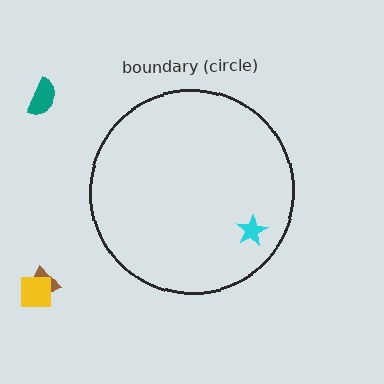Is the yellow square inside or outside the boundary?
Outside.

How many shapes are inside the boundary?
1 inside, 3 outside.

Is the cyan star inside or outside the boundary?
Inside.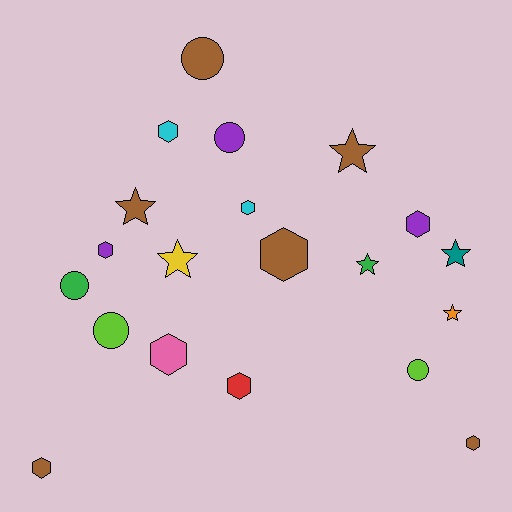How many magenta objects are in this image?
There are no magenta objects.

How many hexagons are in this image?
There are 9 hexagons.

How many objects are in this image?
There are 20 objects.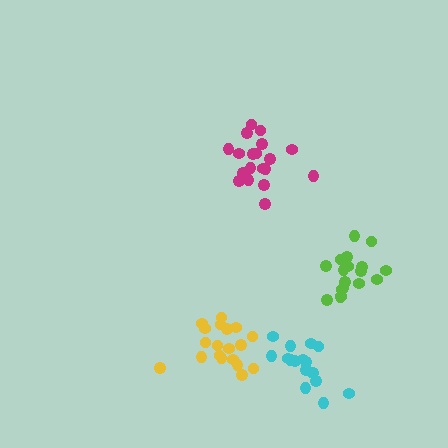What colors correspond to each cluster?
The clusters are colored: magenta, cyan, yellow, lime.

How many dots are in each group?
Group 1: 20 dots, Group 2: 16 dots, Group 3: 19 dots, Group 4: 18 dots (73 total).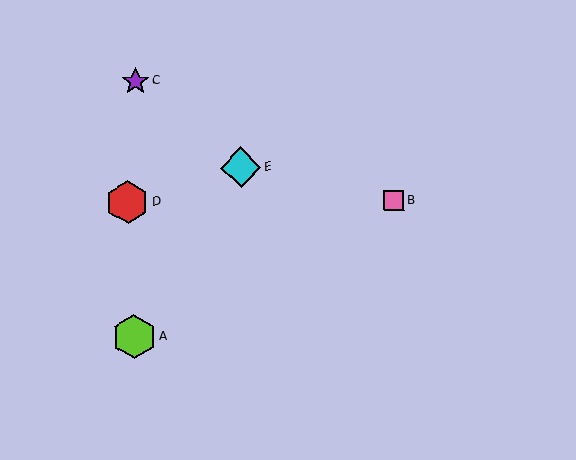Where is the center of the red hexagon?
The center of the red hexagon is at (128, 202).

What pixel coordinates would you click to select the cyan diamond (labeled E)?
Click at (241, 167) to select the cyan diamond E.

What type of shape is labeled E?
Shape E is a cyan diamond.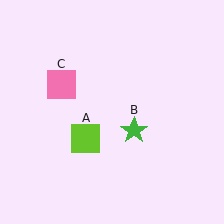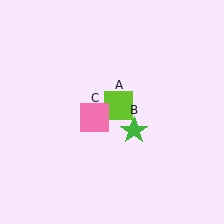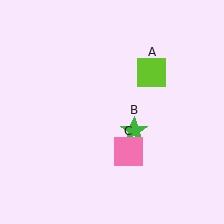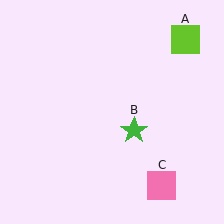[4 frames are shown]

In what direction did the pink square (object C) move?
The pink square (object C) moved down and to the right.